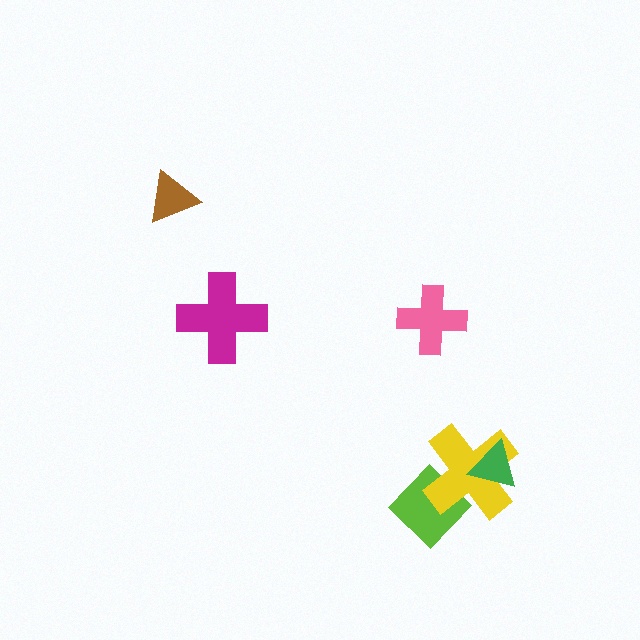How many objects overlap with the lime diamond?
1 object overlaps with the lime diamond.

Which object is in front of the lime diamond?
The yellow cross is in front of the lime diamond.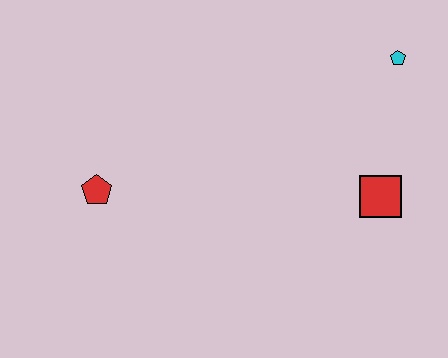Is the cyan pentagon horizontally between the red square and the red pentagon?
No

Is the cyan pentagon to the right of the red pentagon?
Yes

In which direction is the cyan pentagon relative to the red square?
The cyan pentagon is above the red square.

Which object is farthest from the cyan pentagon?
The red pentagon is farthest from the cyan pentagon.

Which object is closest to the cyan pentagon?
The red square is closest to the cyan pentagon.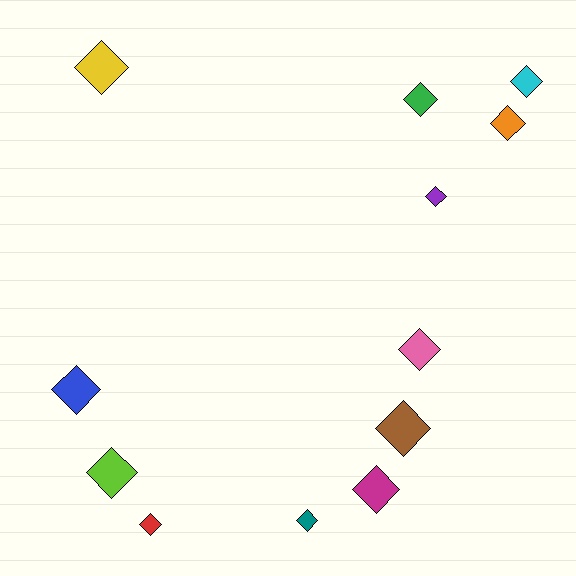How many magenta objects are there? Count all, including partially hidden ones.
There is 1 magenta object.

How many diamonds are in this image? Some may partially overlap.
There are 12 diamonds.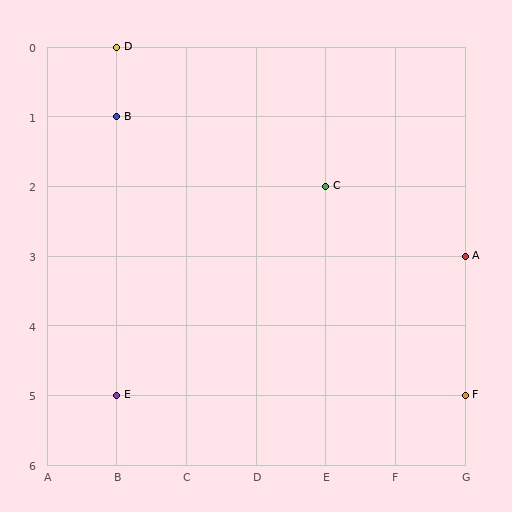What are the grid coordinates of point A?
Point A is at grid coordinates (G, 3).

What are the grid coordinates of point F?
Point F is at grid coordinates (G, 5).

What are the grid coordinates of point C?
Point C is at grid coordinates (E, 2).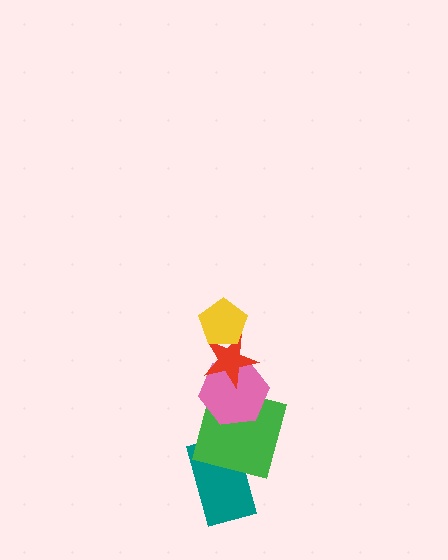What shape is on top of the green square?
The pink hexagon is on top of the green square.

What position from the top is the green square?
The green square is 4th from the top.